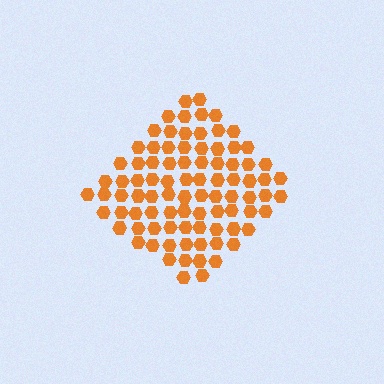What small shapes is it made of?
It is made of small hexagons.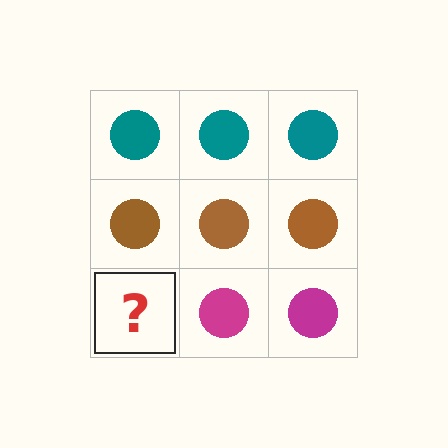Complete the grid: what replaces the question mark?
The question mark should be replaced with a magenta circle.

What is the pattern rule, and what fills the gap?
The rule is that each row has a consistent color. The gap should be filled with a magenta circle.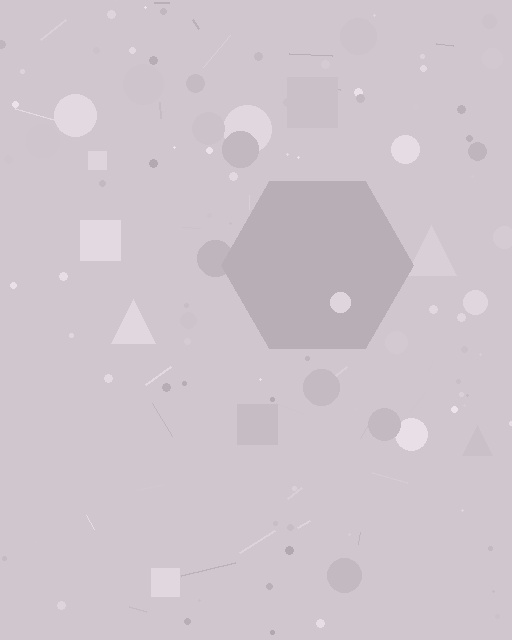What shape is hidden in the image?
A hexagon is hidden in the image.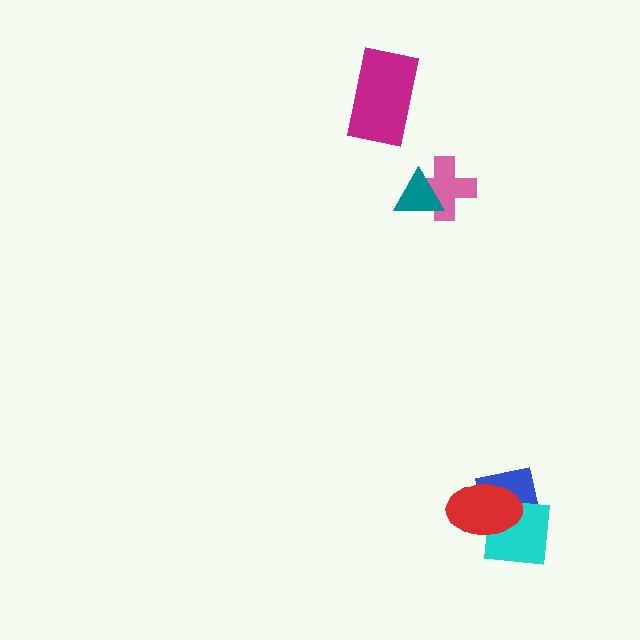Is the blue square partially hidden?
Yes, it is partially covered by another shape.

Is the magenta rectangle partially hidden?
No, no other shape covers it.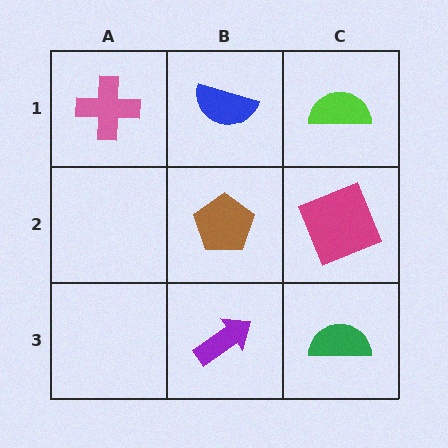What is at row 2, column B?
A brown pentagon.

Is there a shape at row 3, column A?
No, that cell is empty.